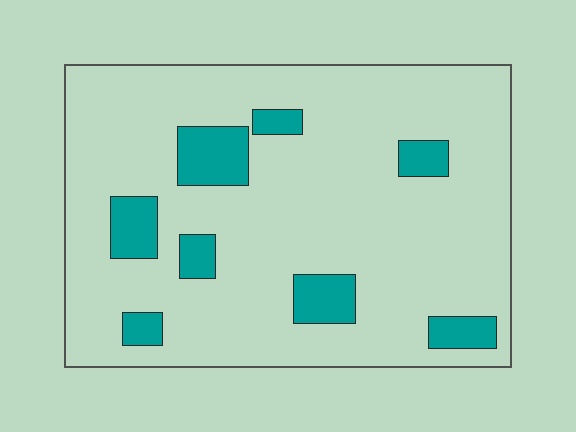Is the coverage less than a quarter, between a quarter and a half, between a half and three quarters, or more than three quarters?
Less than a quarter.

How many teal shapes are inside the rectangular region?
8.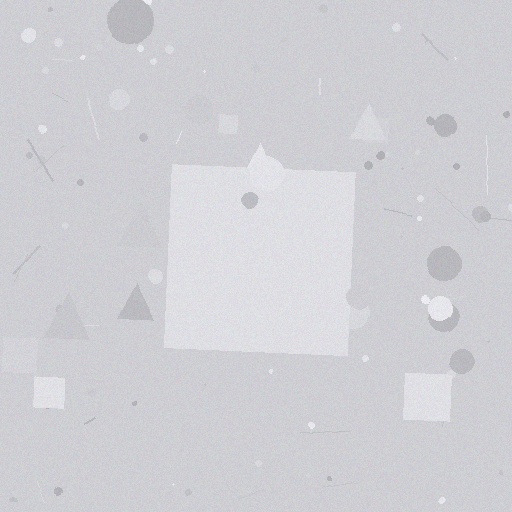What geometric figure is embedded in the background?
A square is embedded in the background.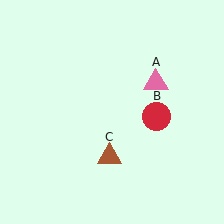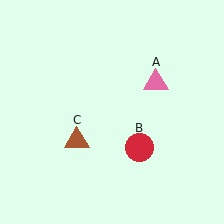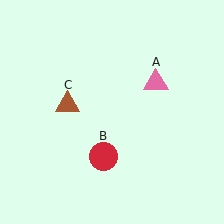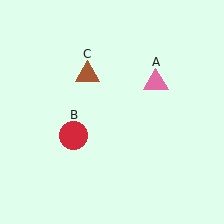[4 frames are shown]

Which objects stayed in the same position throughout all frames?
Pink triangle (object A) remained stationary.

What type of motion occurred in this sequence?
The red circle (object B), brown triangle (object C) rotated clockwise around the center of the scene.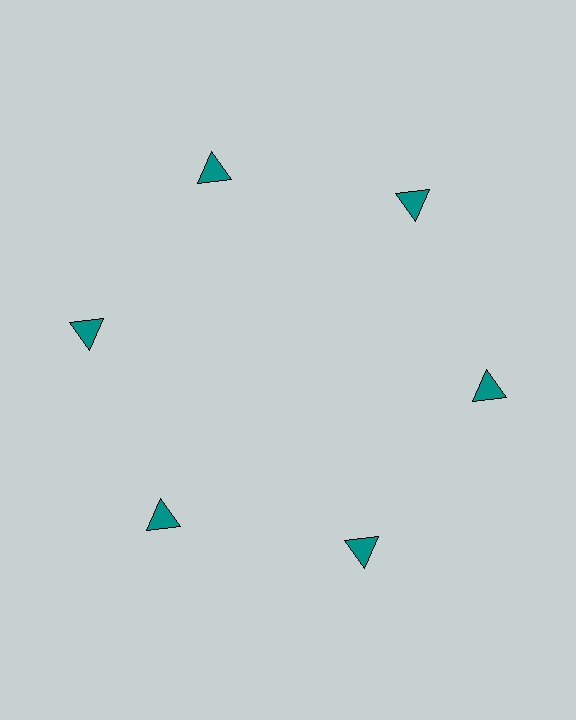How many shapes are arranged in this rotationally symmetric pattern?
There are 6 shapes, arranged in 6 groups of 1.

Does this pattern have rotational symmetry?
Yes, this pattern has 6-fold rotational symmetry. It looks the same after rotating 60 degrees around the center.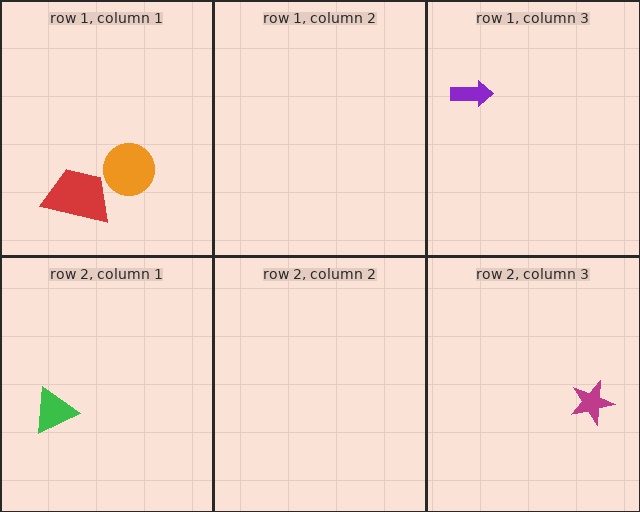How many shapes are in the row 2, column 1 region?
1.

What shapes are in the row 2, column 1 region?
The green triangle.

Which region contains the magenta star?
The row 2, column 3 region.